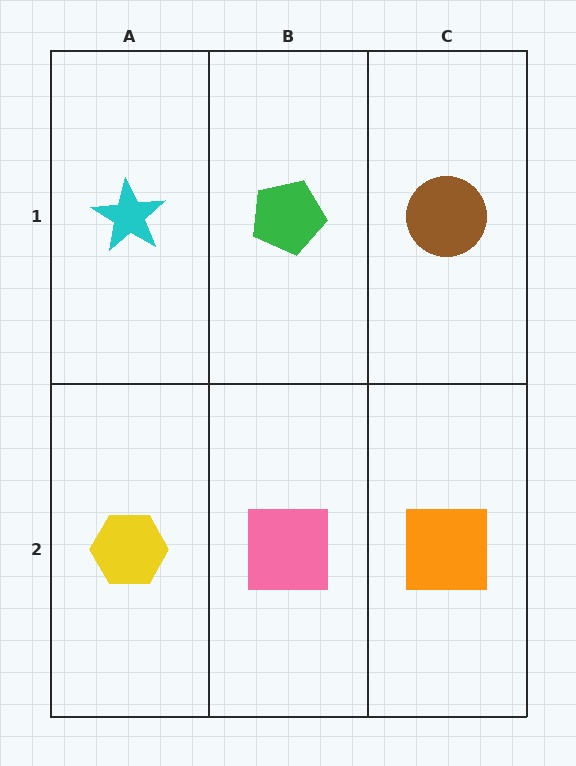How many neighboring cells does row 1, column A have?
2.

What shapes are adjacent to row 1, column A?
A yellow hexagon (row 2, column A), a green pentagon (row 1, column B).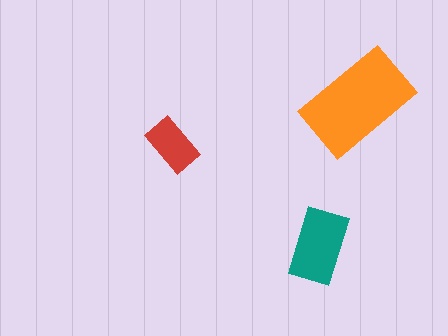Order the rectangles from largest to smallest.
the orange one, the teal one, the red one.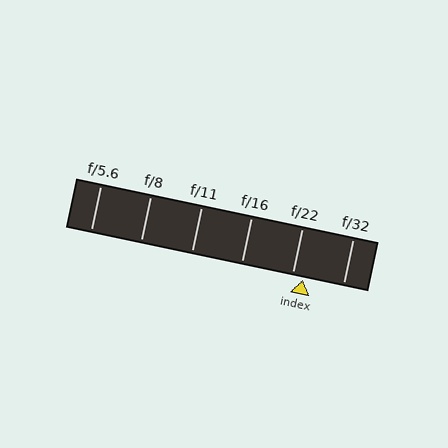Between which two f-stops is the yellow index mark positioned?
The index mark is between f/22 and f/32.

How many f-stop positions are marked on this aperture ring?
There are 6 f-stop positions marked.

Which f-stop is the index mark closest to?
The index mark is closest to f/22.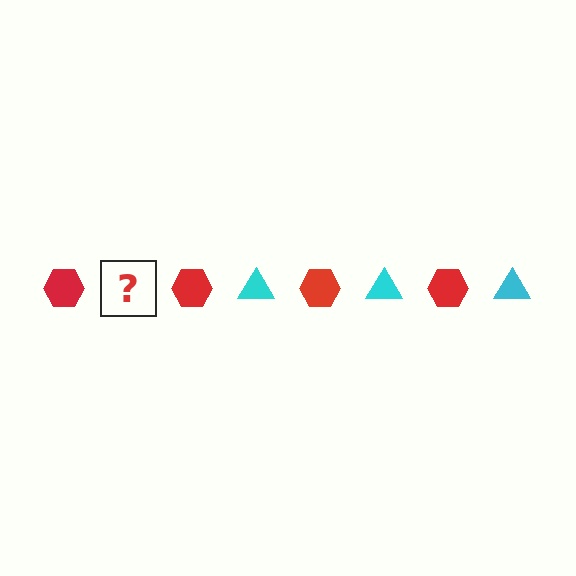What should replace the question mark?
The question mark should be replaced with a cyan triangle.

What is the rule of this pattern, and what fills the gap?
The rule is that the pattern alternates between red hexagon and cyan triangle. The gap should be filled with a cyan triangle.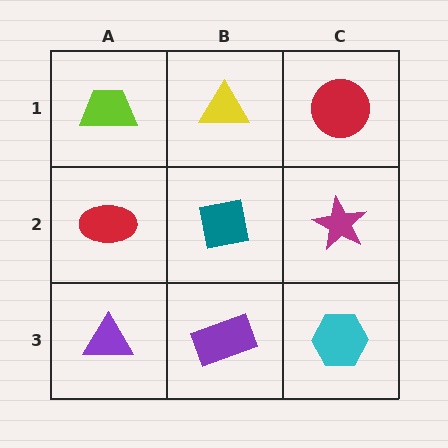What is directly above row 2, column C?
A red circle.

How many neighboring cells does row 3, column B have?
3.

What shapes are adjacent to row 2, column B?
A yellow triangle (row 1, column B), a purple rectangle (row 3, column B), a red ellipse (row 2, column A), a magenta star (row 2, column C).